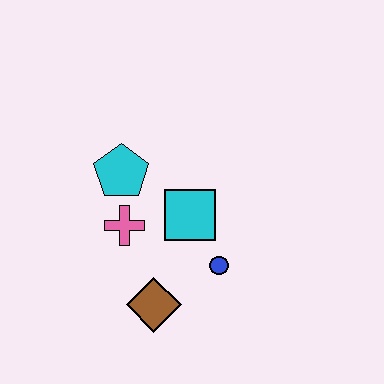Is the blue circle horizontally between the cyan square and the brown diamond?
No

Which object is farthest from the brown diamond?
The cyan pentagon is farthest from the brown diamond.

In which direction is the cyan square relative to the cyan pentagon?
The cyan square is to the right of the cyan pentagon.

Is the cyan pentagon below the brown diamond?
No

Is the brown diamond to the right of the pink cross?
Yes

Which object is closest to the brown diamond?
The blue circle is closest to the brown diamond.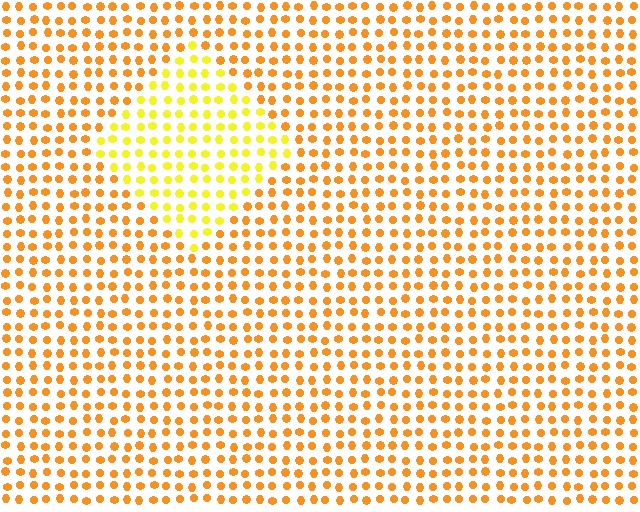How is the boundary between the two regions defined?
The boundary is defined purely by a slight shift in hue (about 29 degrees). Spacing, size, and orientation are identical on both sides.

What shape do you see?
I see a diamond.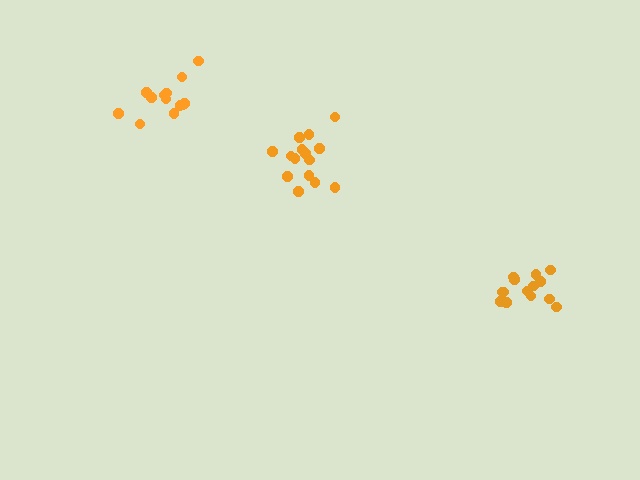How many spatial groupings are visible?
There are 3 spatial groupings.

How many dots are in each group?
Group 1: 13 dots, Group 2: 14 dots, Group 3: 15 dots (42 total).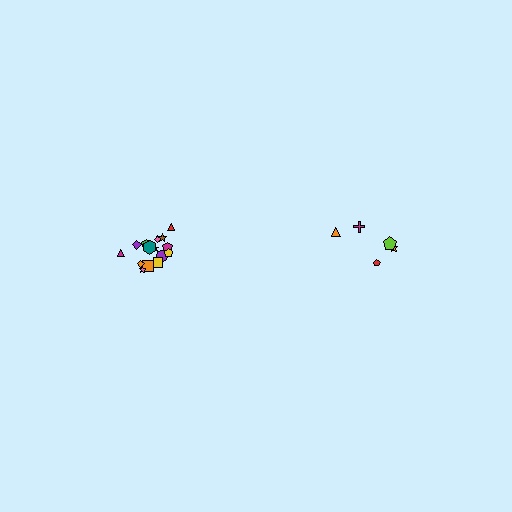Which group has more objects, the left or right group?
The left group.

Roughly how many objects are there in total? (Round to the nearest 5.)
Roughly 20 objects in total.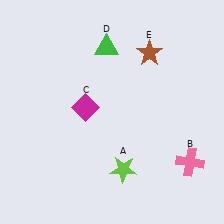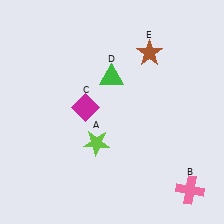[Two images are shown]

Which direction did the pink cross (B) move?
The pink cross (B) moved down.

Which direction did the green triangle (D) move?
The green triangle (D) moved down.